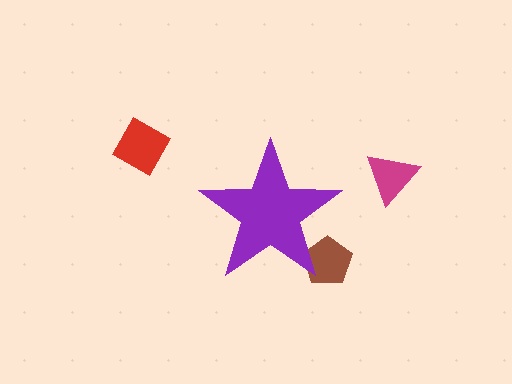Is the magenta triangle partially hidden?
No, the magenta triangle is fully visible.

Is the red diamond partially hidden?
No, the red diamond is fully visible.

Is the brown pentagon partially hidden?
Yes, the brown pentagon is partially hidden behind the purple star.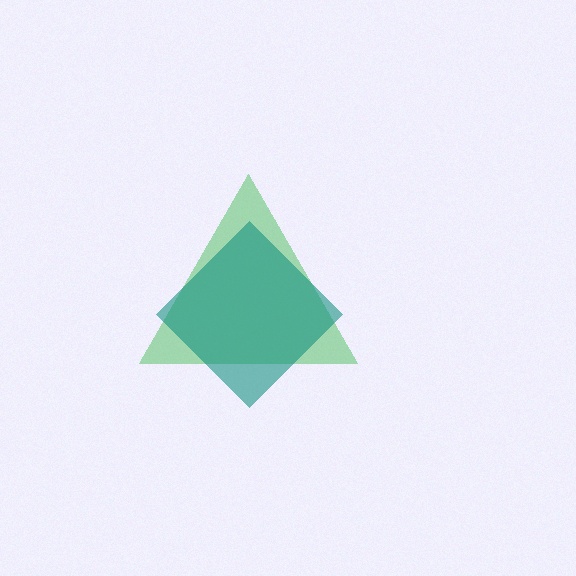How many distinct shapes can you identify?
There are 2 distinct shapes: a green triangle, a teal diamond.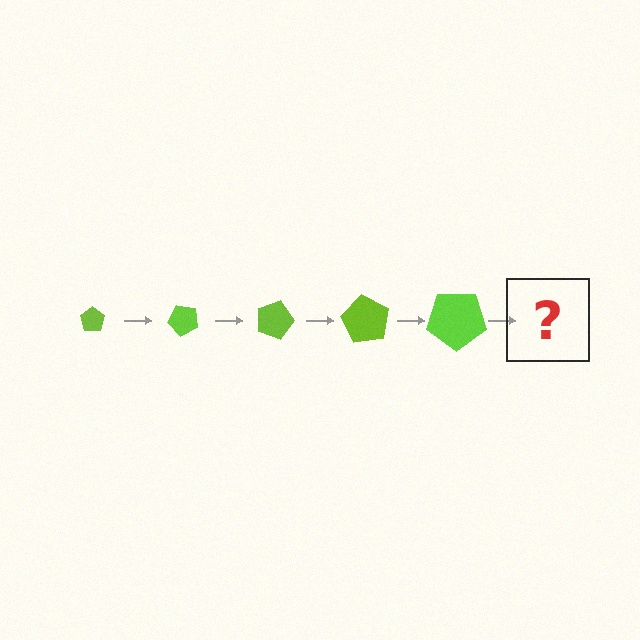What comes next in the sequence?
The next element should be a pentagon, larger than the previous one and rotated 225 degrees from the start.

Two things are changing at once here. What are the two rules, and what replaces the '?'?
The two rules are that the pentagon grows larger each step and it rotates 45 degrees each step. The '?' should be a pentagon, larger than the previous one and rotated 225 degrees from the start.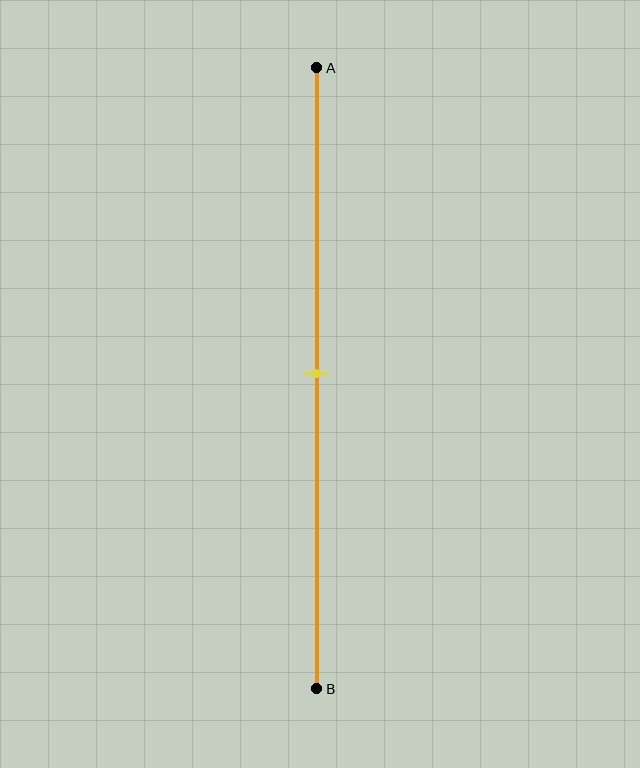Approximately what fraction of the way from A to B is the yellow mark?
The yellow mark is approximately 50% of the way from A to B.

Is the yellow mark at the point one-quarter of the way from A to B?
No, the mark is at about 50% from A, not at the 25% one-quarter point.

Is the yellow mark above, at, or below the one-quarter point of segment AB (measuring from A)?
The yellow mark is below the one-quarter point of segment AB.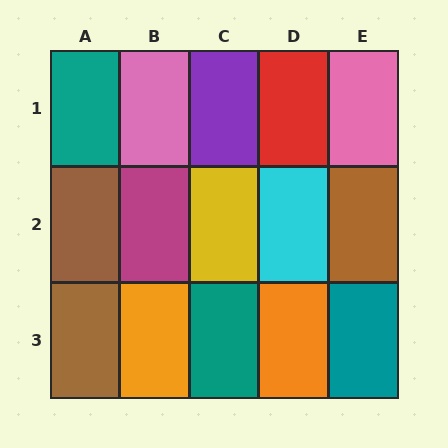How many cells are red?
1 cell is red.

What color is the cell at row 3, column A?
Brown.